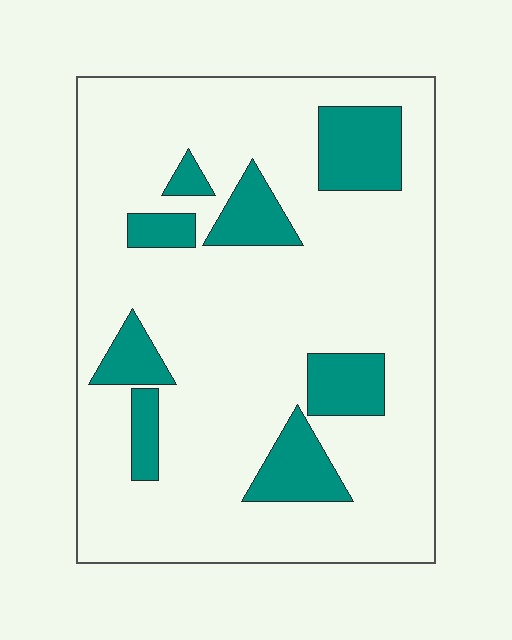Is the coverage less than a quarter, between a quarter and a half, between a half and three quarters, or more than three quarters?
Less than a quarter.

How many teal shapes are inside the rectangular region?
8.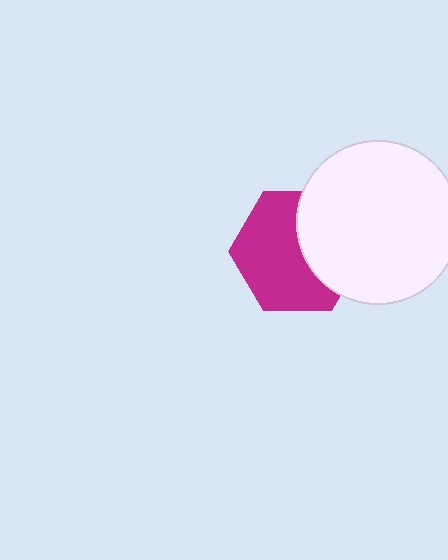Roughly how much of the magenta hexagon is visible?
About half of it is visible (roughly 61%).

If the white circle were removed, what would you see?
You would see the complete magenta hexagon.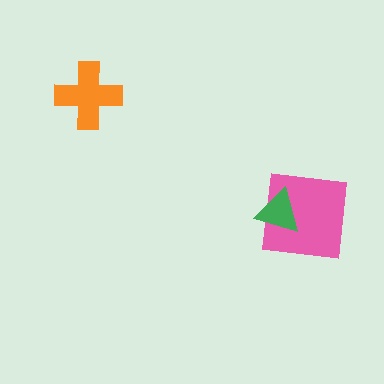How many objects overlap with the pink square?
1 object overlaps with the pink square.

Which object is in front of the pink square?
The green triangle is in front of the pink square.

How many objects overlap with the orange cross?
0 objects overlap with the orange cross.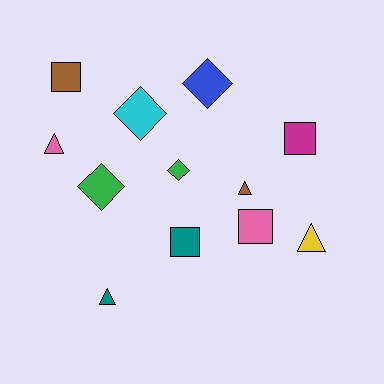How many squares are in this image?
There are 4 squares.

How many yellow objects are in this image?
There is 1 yellow object.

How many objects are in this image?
There are 12 objects.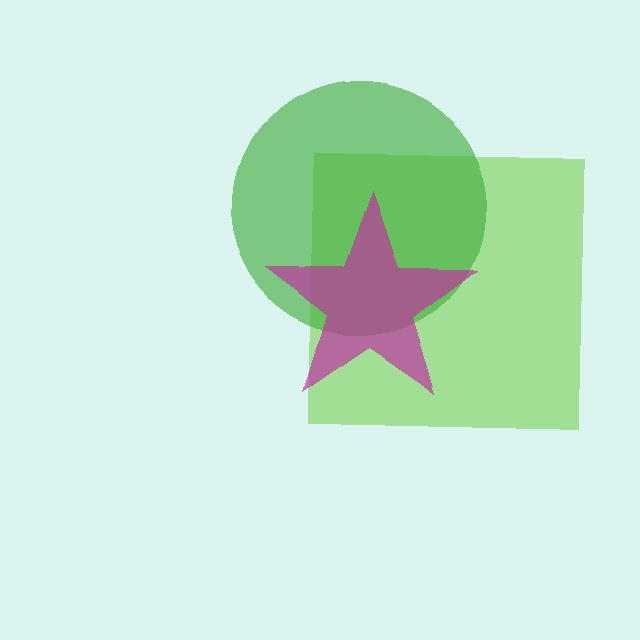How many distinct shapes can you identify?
There are 3 distinct shapes: a lime square, a green circle, a magenta star.